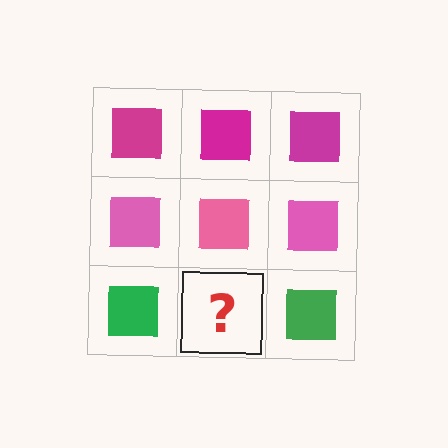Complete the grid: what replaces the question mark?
The question mark should be replaced with a green square.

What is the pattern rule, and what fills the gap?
The rule is that each row has a consistent color. The gap should be filled with a green square.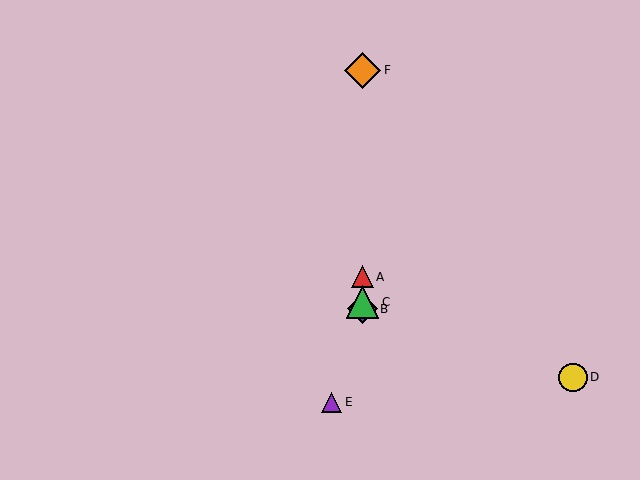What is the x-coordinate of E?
Object E is at x≈331.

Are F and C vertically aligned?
Yes, both are at x≈363.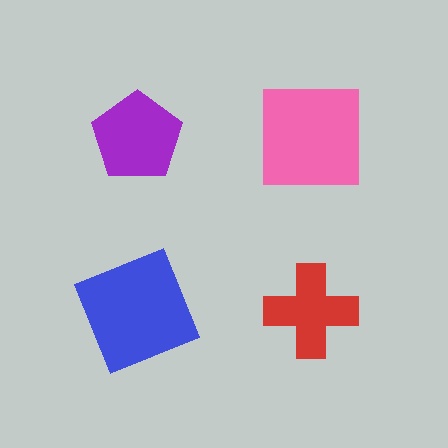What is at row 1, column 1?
A purple pentagon.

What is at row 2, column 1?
A blue square.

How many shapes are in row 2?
2 shapes.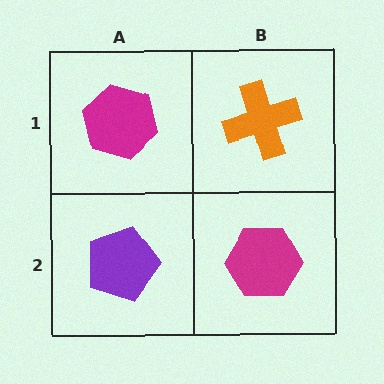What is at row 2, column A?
A purple pentagon.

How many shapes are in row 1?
2 shapes.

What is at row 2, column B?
A magenta hexagon.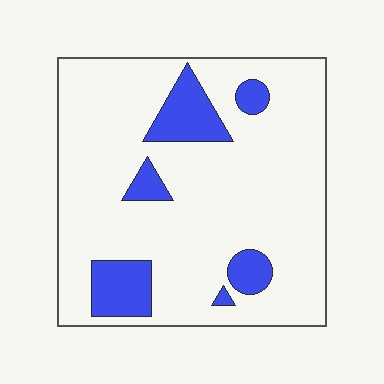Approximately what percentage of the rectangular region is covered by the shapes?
Approximately 15%.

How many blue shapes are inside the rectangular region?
6.